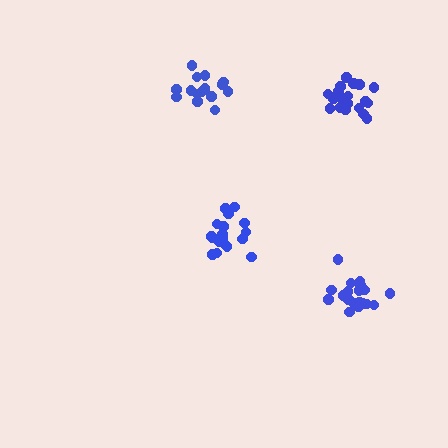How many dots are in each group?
Group 1: 20 dots, Group 2: 15 dots, Group 3: 20 dots, Group 4: 20 dots (75 total).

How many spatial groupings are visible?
There are 4 spatial groupings.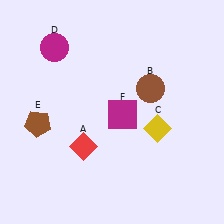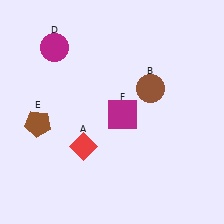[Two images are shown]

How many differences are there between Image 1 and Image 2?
There is 1 difference between the two images.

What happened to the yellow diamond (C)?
The yellow diamond (C) was removed in Image 2. It was in the bottom-right area of Image 1.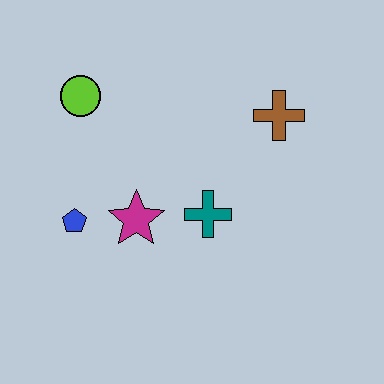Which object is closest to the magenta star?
The blue pentagon is closest to the magenta star.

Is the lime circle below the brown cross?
No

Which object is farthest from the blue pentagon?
The brown cross is farthest from the blue pentagon.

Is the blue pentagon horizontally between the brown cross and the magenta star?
No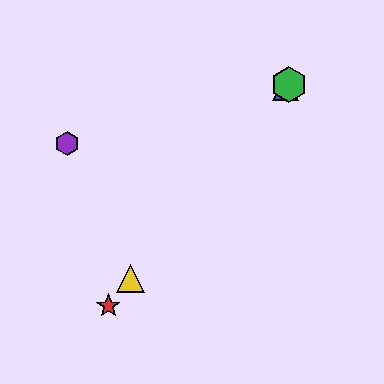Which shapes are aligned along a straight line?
The red star, the blue triangle, the green hexagon, the yellow triangle are aligned along a straight line.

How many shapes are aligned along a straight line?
4 shapes (the red star, the blue triangle, the green hexagon, the yellow triangle) are aligned along a straight line.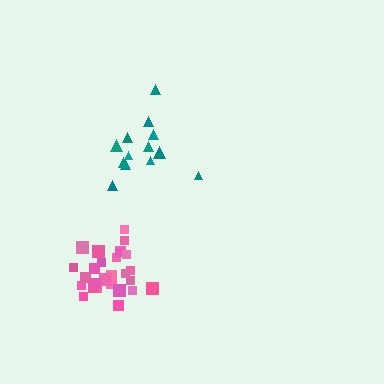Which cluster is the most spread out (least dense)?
Teal.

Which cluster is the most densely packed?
Pink.